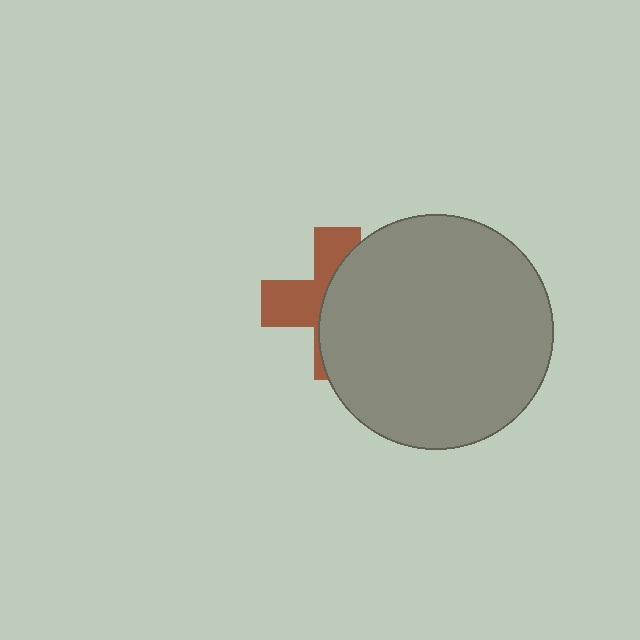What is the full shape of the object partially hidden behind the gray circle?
The partially hidden object is a brown cross.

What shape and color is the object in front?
The object in front is a gray circle.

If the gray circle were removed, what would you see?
You would see the complete brown cross.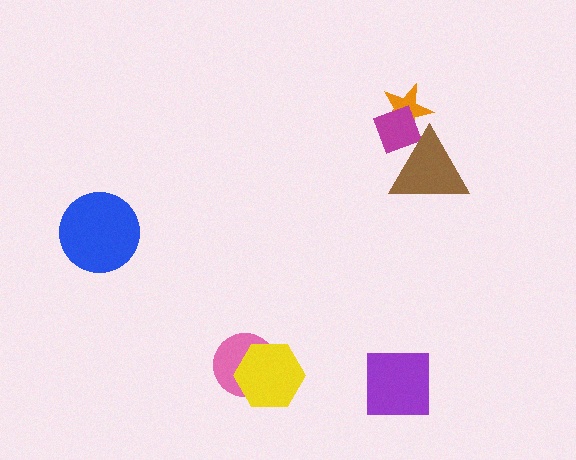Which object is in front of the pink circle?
The yellow hexagon is in front of the pink circle.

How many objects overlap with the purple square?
0 objects overlap with the purple square.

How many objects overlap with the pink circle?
1 object overlaps with the pink circle.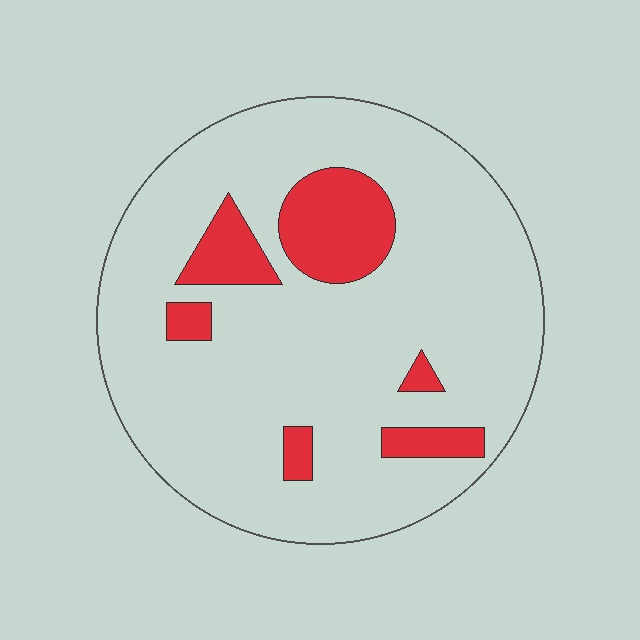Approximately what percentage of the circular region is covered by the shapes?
Approximately 15%.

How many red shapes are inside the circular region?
6.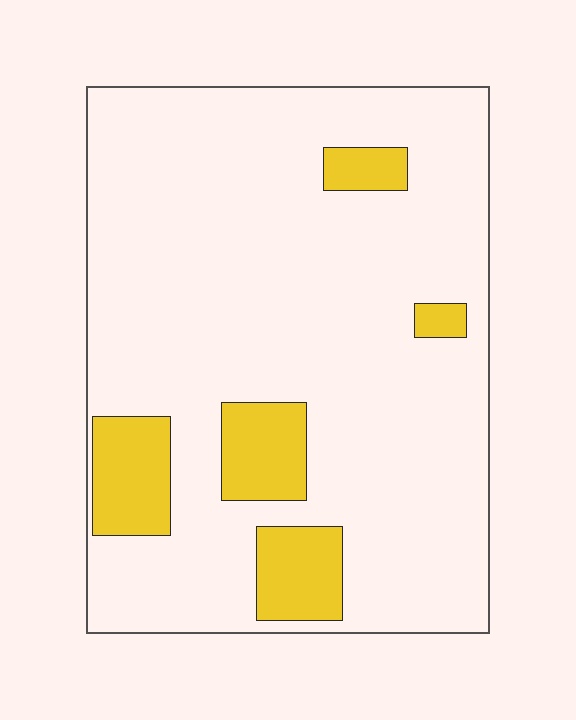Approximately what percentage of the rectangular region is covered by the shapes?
Approximately 15%.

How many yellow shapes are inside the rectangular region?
5.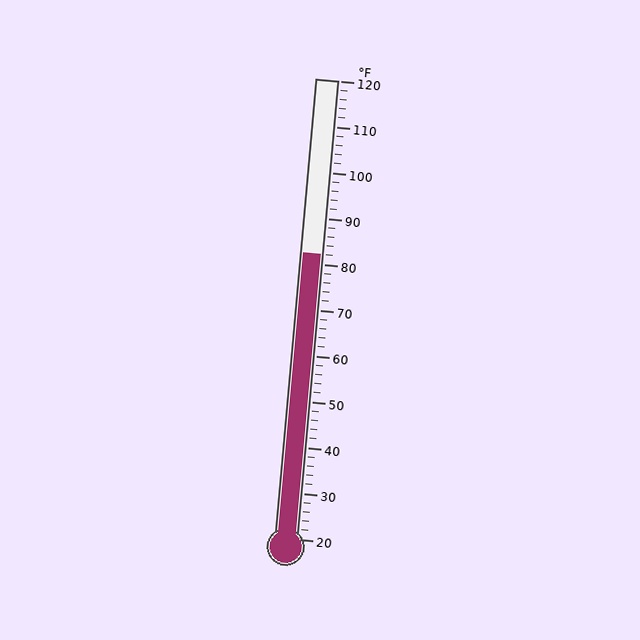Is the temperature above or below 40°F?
The temperature is above 40°F.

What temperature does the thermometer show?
The thermometer shows approximately 82°F.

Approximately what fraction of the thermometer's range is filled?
The thermometer is filled to approximately 60% of its range.